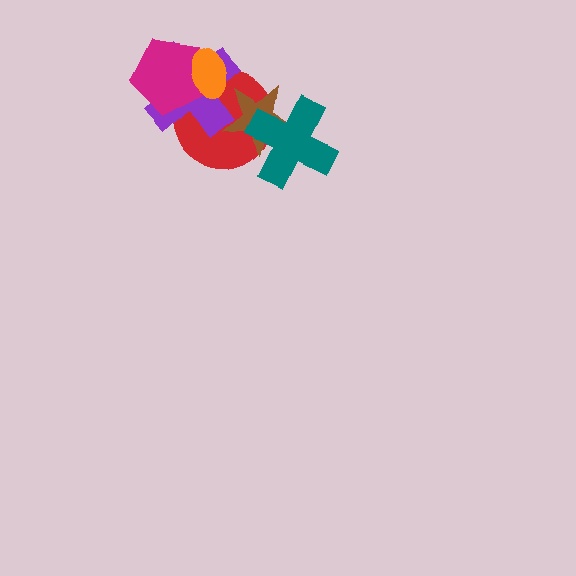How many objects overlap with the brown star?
3 objects overlap with the brown star.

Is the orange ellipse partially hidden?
No, no other shape covers it.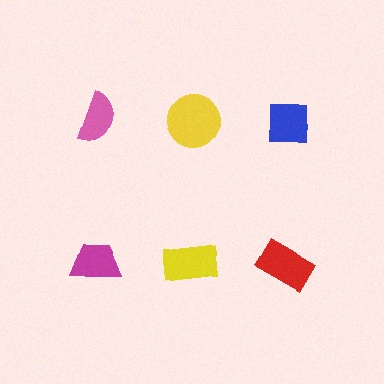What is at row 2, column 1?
A magenta trapezoid.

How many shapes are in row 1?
3 shapes.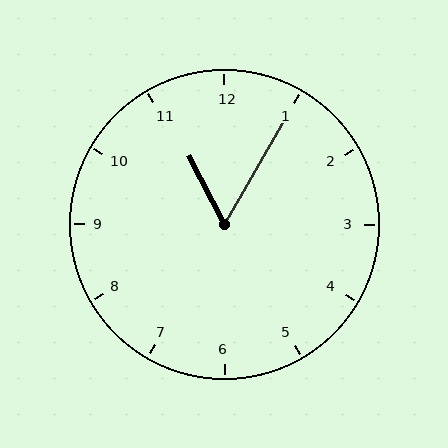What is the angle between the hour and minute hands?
Approximately 58 degrees.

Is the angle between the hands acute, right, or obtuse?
It is acute.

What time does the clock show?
11:05.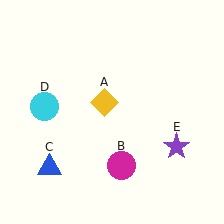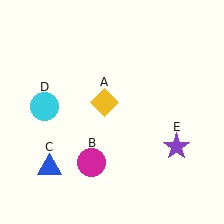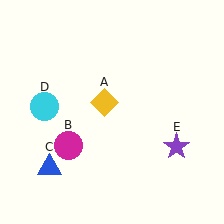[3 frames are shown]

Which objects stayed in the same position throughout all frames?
Yellow diamond (object A) and blue triangle (object C) and cyan circle (object D) and purple star (object E) remained stationary.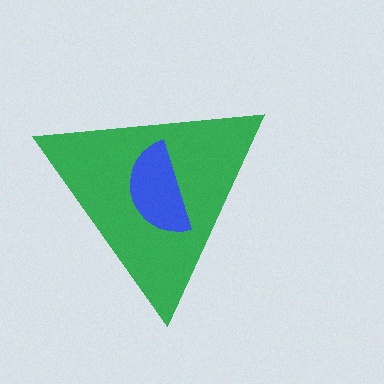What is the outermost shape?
The green triangle.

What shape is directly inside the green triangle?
The blue semicircle.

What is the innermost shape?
The blue semicircle.